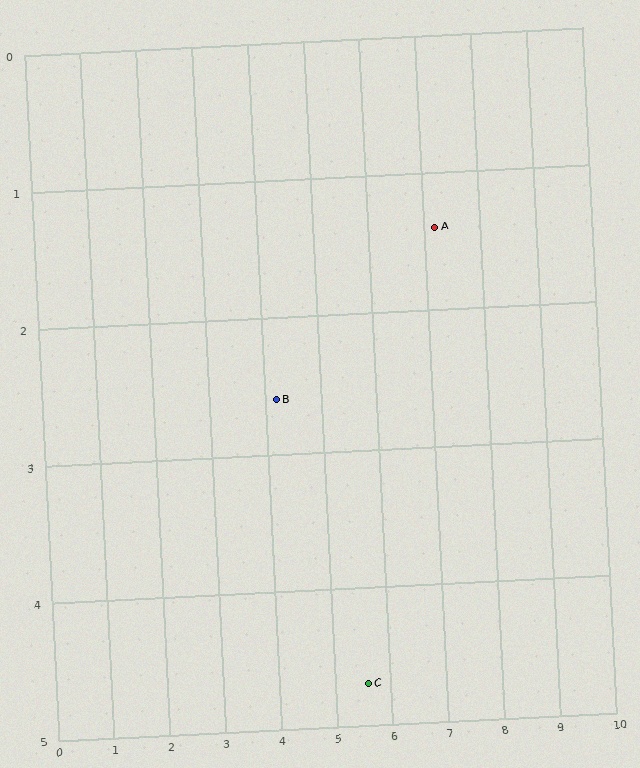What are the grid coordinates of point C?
Point C is at approximately (5.6, 4.7).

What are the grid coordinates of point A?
Point A is at approximately (7.2, 1.4).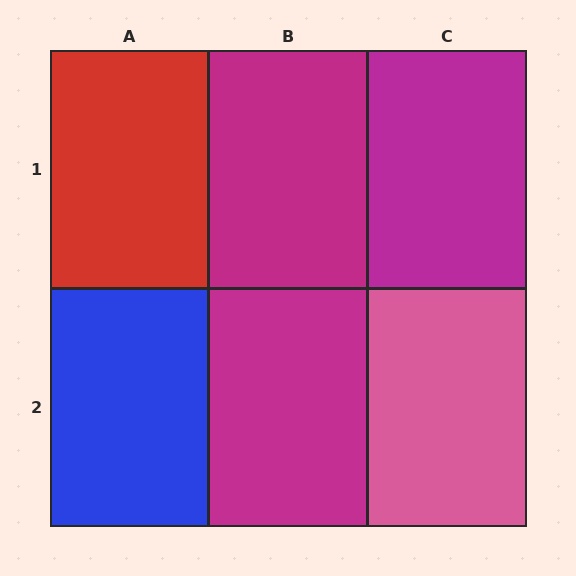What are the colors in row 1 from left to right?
Red, magenta, magenta.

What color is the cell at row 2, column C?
Pink.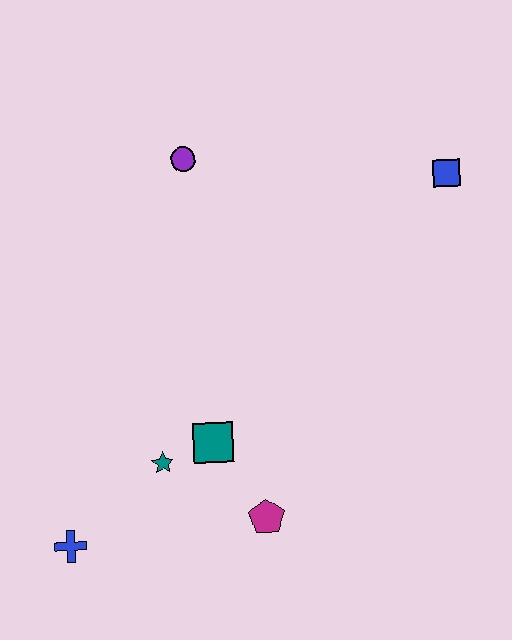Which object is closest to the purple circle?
The blue square is closest to the purple circle.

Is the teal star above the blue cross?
Yes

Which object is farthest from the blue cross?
The blue square is farthest from the blue cross.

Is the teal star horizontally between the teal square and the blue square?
No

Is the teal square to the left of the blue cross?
No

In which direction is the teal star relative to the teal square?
The teal star is to the left of the teal square.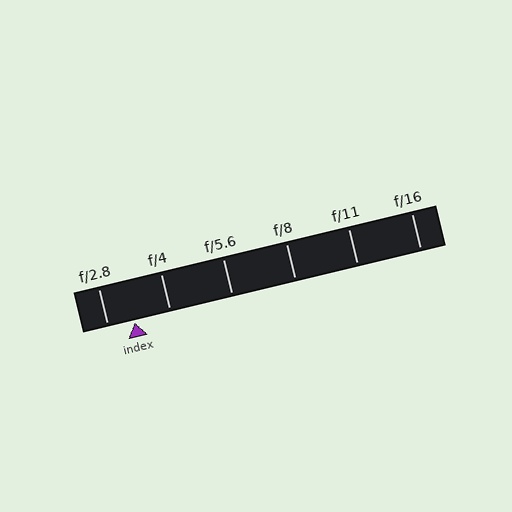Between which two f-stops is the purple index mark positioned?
The index mark is between f/2.8 and f/4.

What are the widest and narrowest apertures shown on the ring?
The widest aperture shown is f/2.8 and the narrowest is f/16.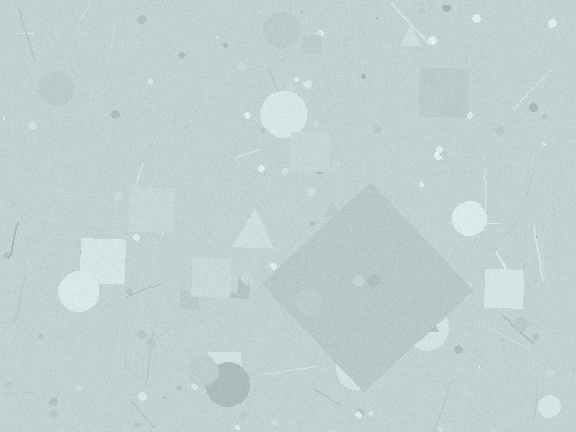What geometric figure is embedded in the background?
A diamond is embedded in the background.